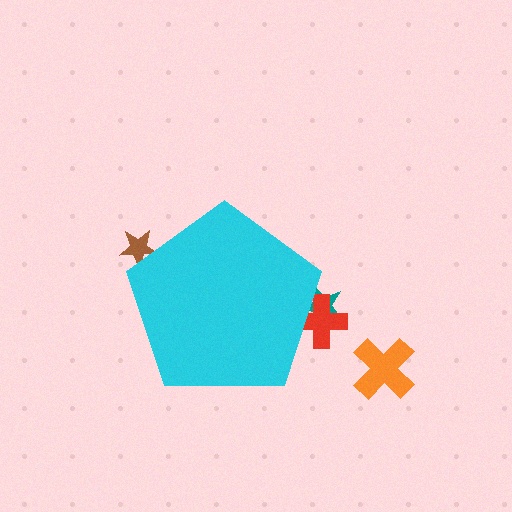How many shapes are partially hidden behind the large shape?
3 shapes are partially hidden.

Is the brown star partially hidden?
Yes, the brown star is partially hidden behind the cyan pentagon.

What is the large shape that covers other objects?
A cyan pentagon.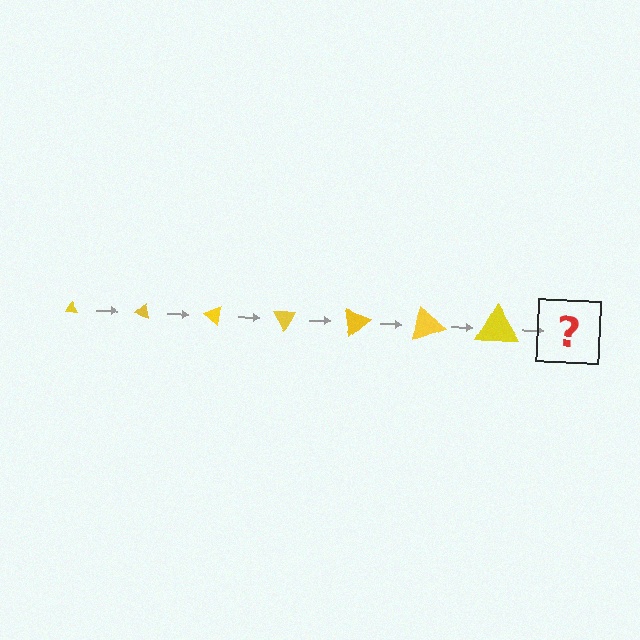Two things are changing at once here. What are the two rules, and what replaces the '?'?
The two rules are that the triangle grows larger each step and it rotates 20 degrees each step. The '?' should be a triangle, larger than the previous one and rotated 140 degrees from the start.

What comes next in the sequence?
The next element should be a triangle, larger than the previous one and rotated 140 degrees from the start.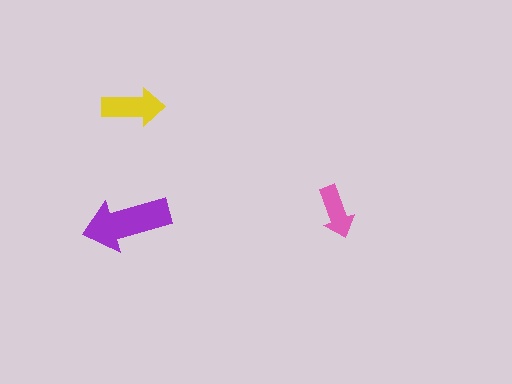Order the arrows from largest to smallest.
the purple one, the yellow one, the pink one.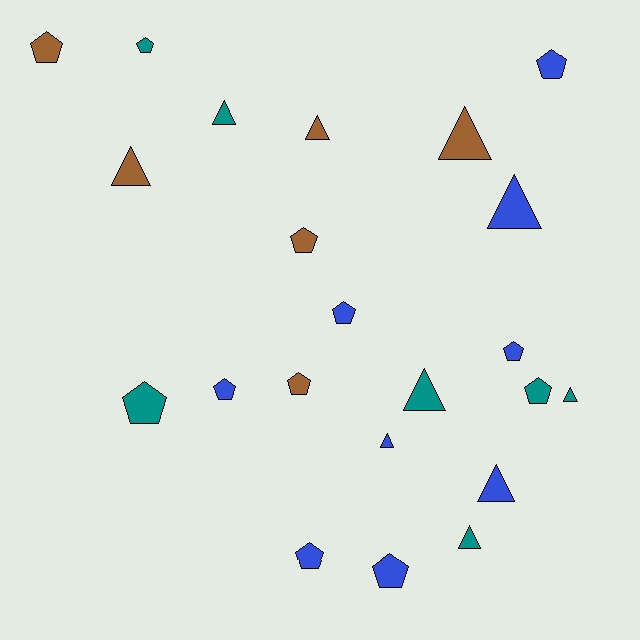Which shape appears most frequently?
Pentagon, with 12 objects.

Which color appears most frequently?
Blue, with 9 objects.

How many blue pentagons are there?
There are 6 blue pentagons.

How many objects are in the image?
There are 22 objects.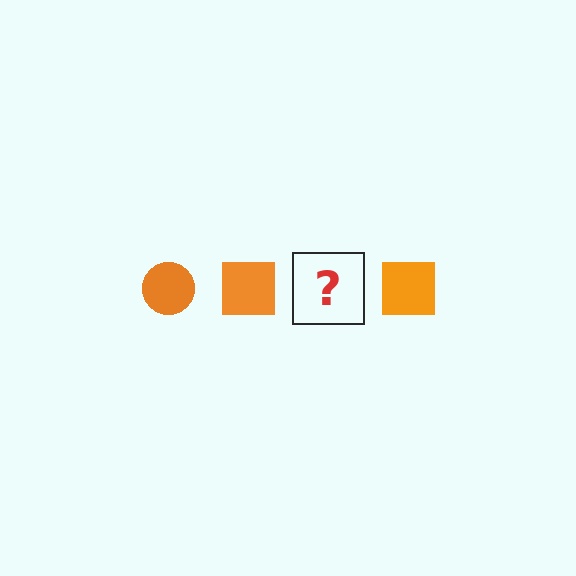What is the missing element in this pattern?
The missing element is an orange circle.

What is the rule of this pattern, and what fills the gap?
The rule is that the pattern cycles through circle, square shapes in orange. The gap should be filled with an orange circle.